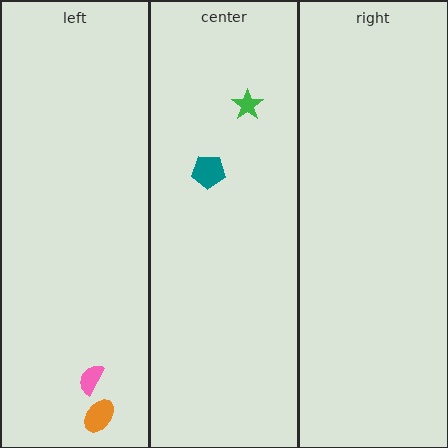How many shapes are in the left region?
2.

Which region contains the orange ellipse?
The left region.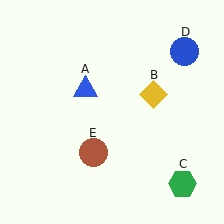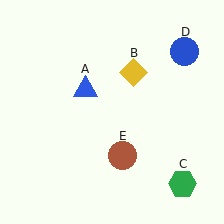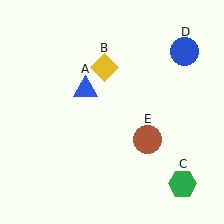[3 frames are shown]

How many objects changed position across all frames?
2 objects changed position: yellow diamond (object B), brown circle (object E).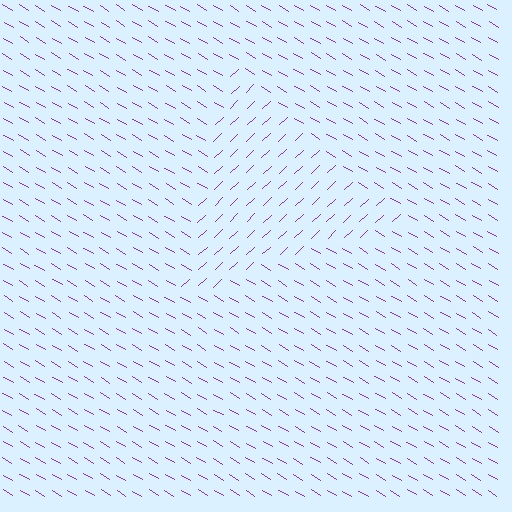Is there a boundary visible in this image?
Yes, there is a texture boundary formed by a change in line orientation.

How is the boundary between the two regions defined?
The boundary is defined purely by a change in line orientation (approximately 74 degrees difference). All lines are the same color and thickness.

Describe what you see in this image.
The image is filled with small purple line segments. A triangle region in the image has lines oriented differently from the surrounding lines, creating a visible texture boundary.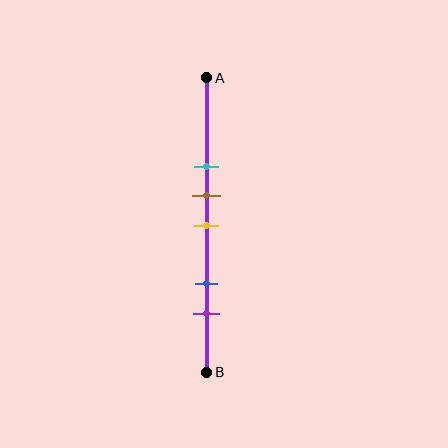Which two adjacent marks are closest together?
The brown and yellow marks are the closest adjacent pair.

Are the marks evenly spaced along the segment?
No, the marks are not evenly spaced.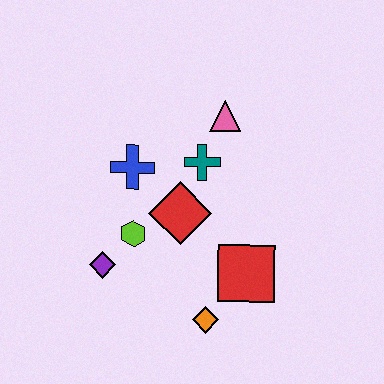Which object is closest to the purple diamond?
The lime hexagon is closest to the purple diamond.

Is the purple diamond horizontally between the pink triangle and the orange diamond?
No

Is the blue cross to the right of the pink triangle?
No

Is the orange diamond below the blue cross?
Yes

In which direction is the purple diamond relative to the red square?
The purple diamond is to the left of the red square.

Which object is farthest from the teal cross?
The orange diamond is farthest from the teal cross.